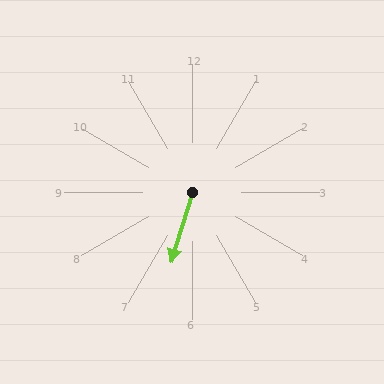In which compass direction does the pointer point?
South.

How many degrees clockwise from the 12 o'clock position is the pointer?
Approximately 197 degrees.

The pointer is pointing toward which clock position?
Roughly 7 o'clock.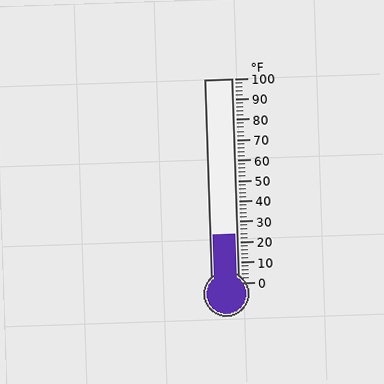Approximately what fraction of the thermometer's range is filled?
The thermometer is filled to approximately 25% of its range.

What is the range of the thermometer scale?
The thermometer scale ranges from 0°F to 100°F.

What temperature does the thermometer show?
The thermometer shows approximately 24°F.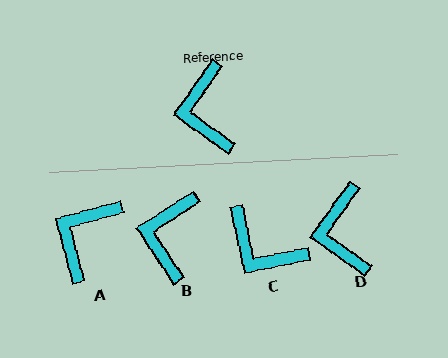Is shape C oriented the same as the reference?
No, it is off by about 48 degrees.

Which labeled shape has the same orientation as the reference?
D.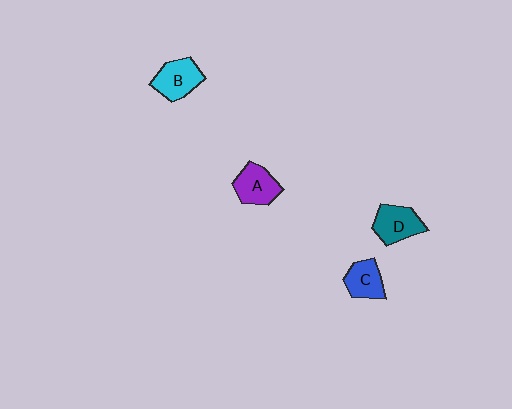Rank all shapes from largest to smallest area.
From largest to smallest: B (cyan), D (teal), A (purple), C (blue).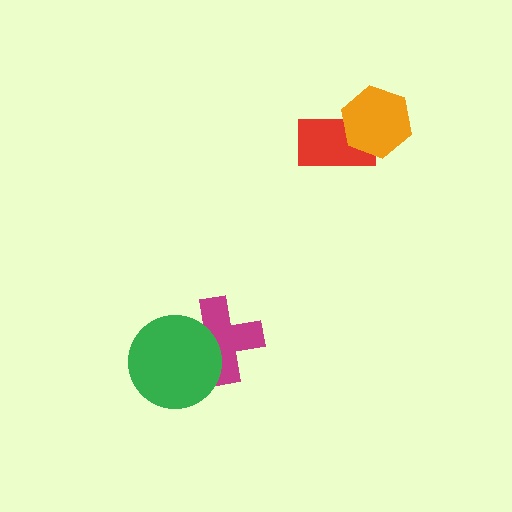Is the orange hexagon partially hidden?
No, no other shape covers it.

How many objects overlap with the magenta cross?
1 object overlaps with the magenta cross.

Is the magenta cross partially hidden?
Yes, it is partially covered by another shape.